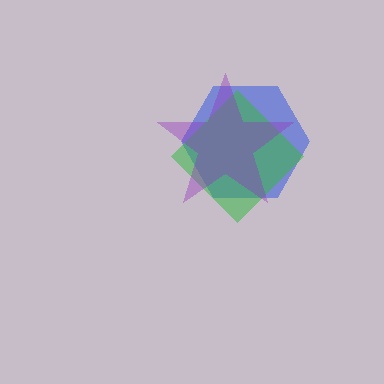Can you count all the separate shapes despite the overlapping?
Yes, there are 3 separate shapes.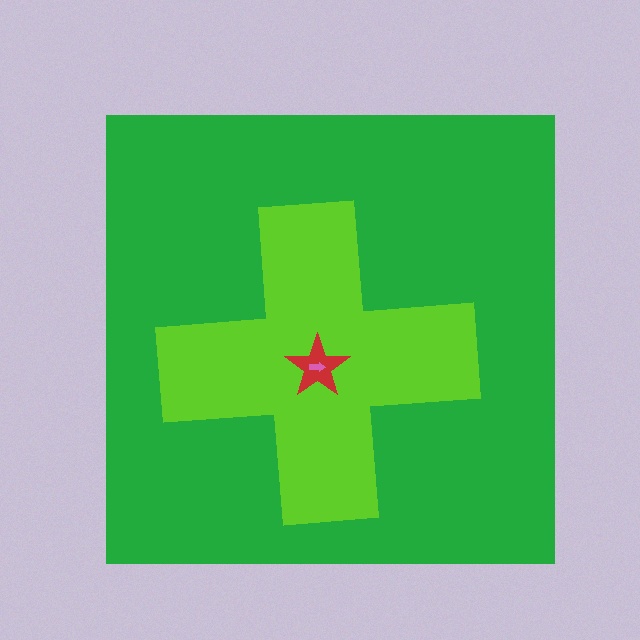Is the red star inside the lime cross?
Yes.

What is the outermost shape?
The green square.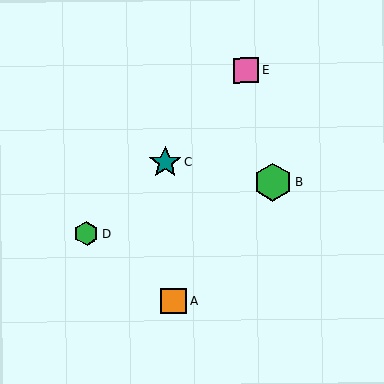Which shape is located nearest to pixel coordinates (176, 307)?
The orange square (labeled A) at (174, 301) is nearest to that location.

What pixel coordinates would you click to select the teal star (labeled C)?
Click at (165, 163) to select the teal star C.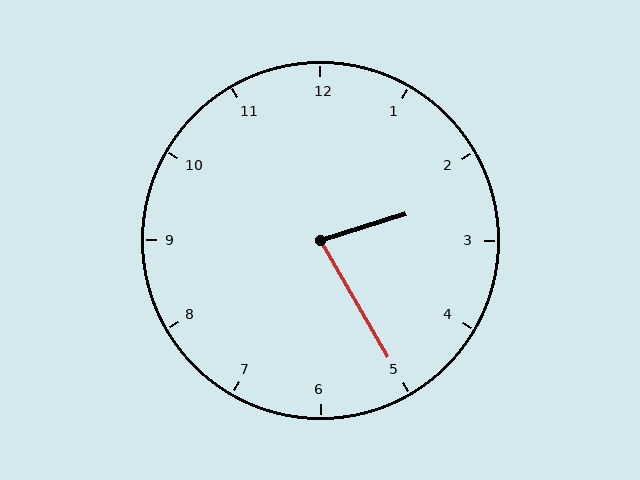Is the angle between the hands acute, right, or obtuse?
It is acute.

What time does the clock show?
2:25.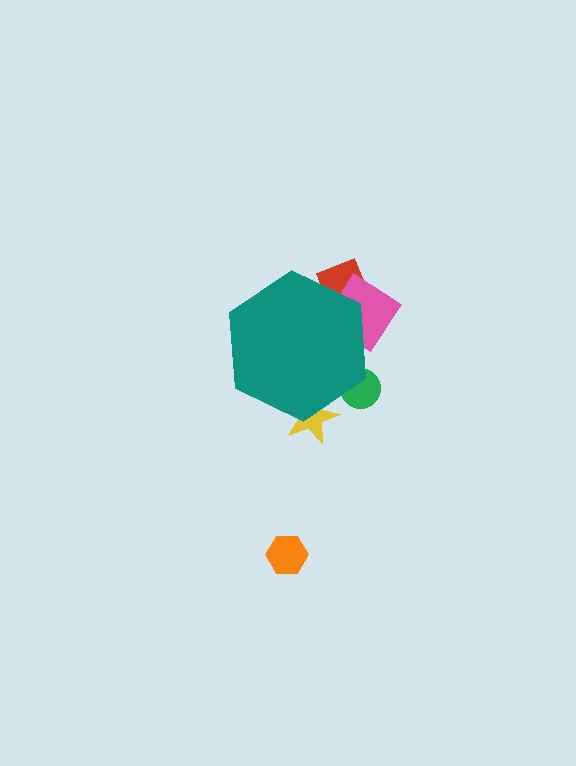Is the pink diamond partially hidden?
Yes, the pink diamond is partially hidden behind the teal hexagon.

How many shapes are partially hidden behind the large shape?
4 shapes are partially hidden.